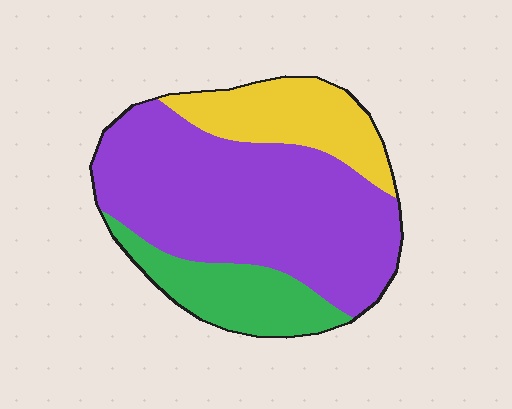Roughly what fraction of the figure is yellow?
Yellow takes up about one fifth (1/5) of the figure.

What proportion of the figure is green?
Green covers about 20% of the figure.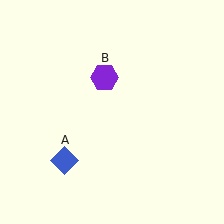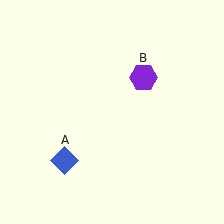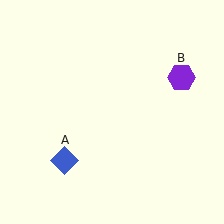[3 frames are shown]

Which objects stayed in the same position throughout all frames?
Blue diamond (object A) remained stationary.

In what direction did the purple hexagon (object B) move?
The purple hexagon (object B) moved right.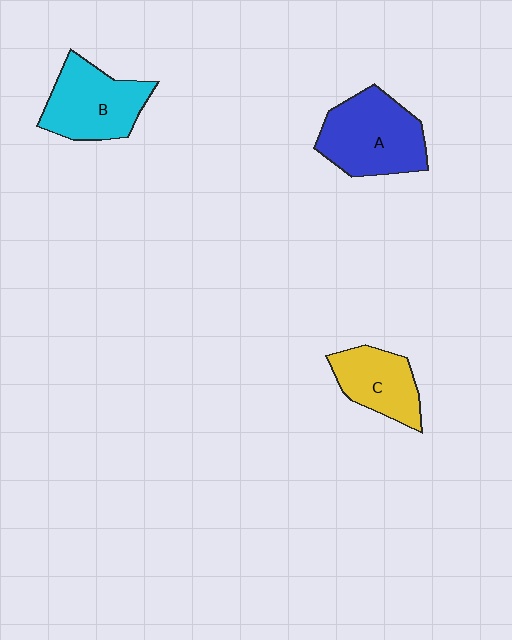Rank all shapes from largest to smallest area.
From largest to smallest: A (blue), B (cyan), C (yellow).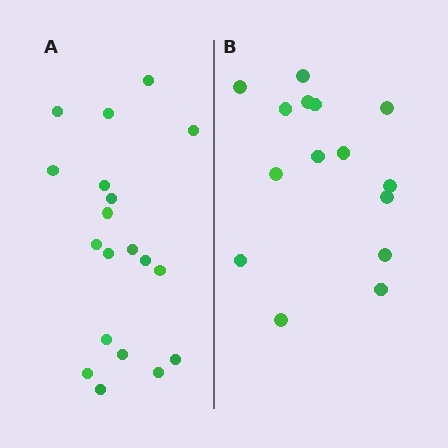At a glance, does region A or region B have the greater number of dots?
Region A (the left region) has more dots.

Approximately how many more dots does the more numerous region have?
Region A has about 4 more dots than region B.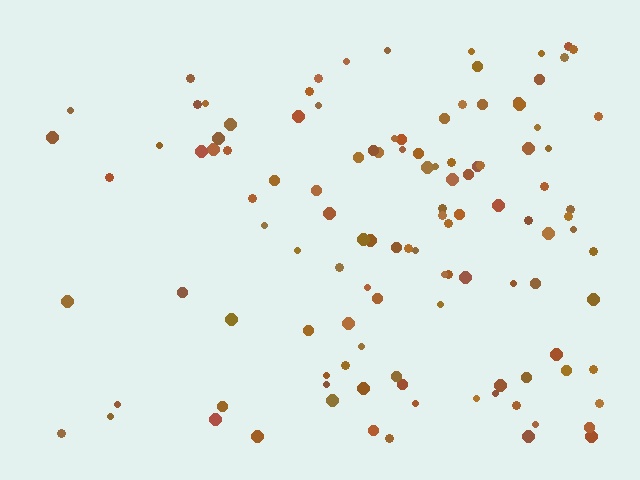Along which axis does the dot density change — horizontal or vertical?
Horizontal.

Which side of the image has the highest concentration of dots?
The right.